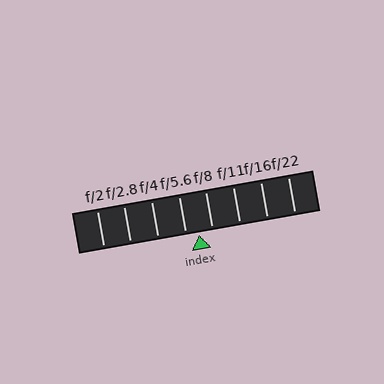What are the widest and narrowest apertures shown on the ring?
The widest aperture shown is f/2 and the narrowest is f/22.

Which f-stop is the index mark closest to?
The index mark is closest to f/5.6.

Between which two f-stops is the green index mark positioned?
The index mark is between f/5.6 and f/8.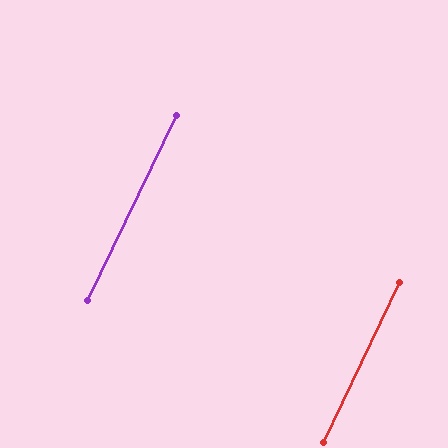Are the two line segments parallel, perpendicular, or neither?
Parallel — their directions differ by only 0.4°.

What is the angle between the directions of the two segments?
Approximately 0 degrees.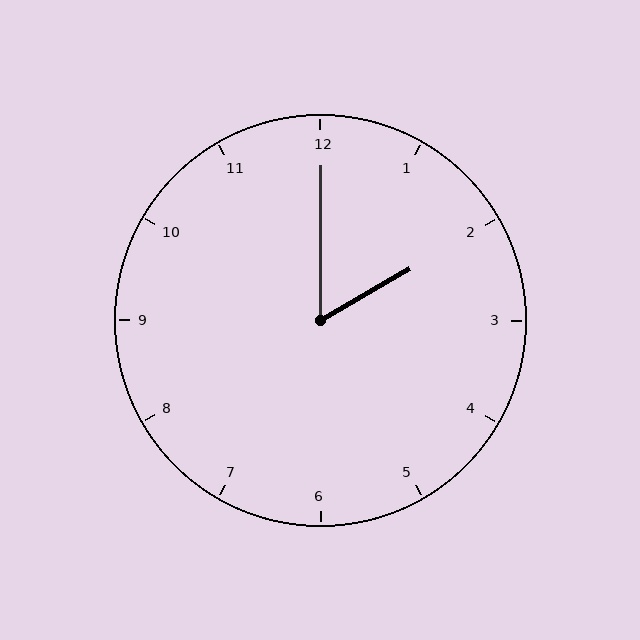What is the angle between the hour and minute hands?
Approximately 60 degrees.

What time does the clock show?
2:00.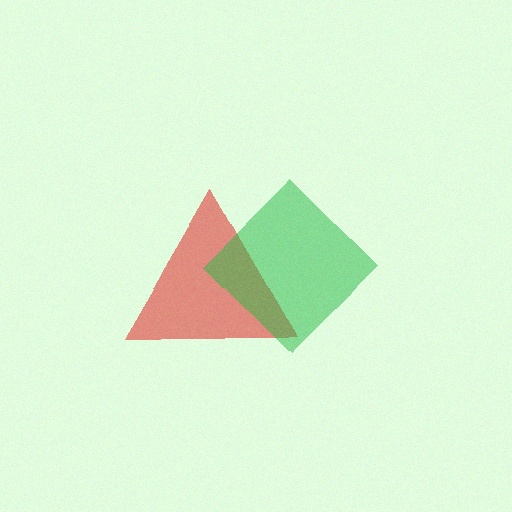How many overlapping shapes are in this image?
There are 2 overlapping shapes in the image.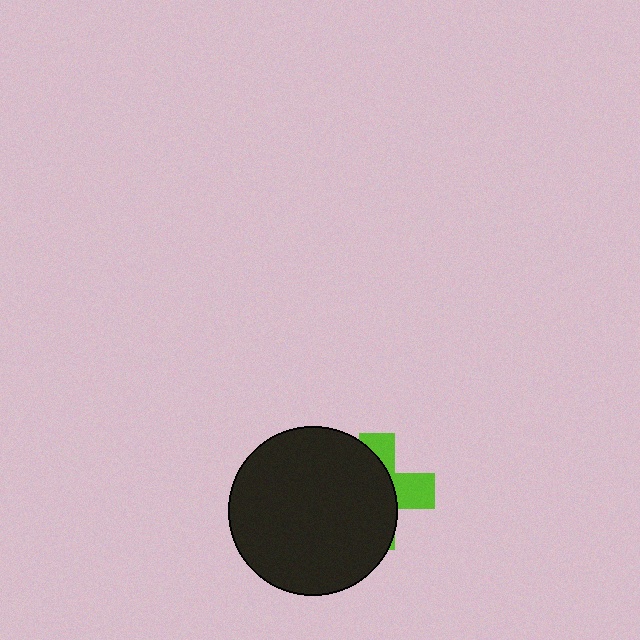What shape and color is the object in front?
The object in front is a black circle.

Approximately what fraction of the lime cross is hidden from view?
Roughly 67% of the lime cross is hidden behind the black circle.